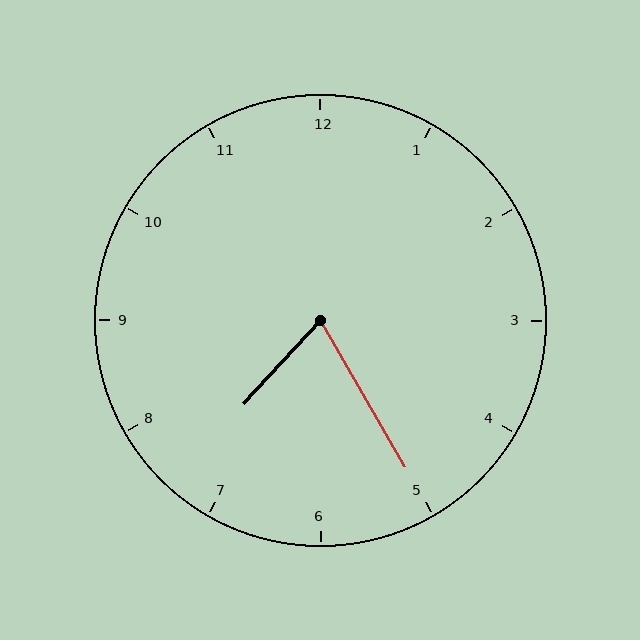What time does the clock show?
7:25.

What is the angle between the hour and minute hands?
Approximately 72 degrees.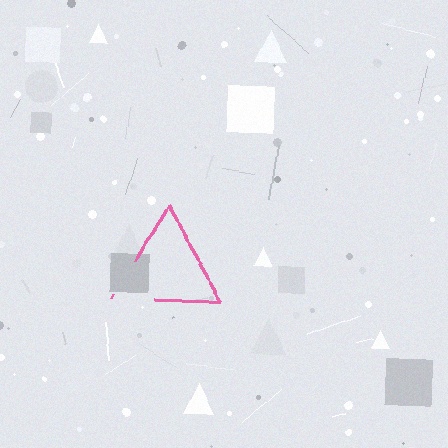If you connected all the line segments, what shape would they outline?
They would outline a triangle.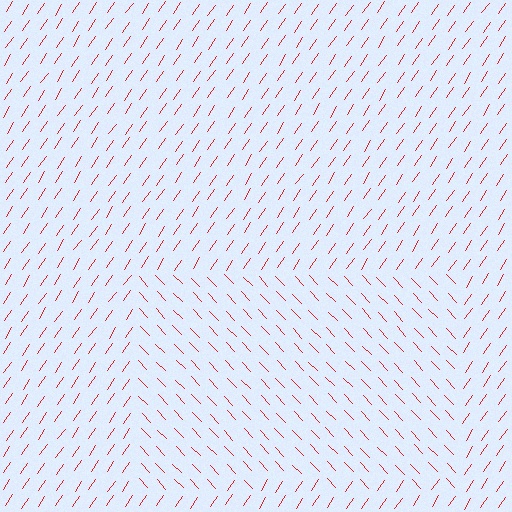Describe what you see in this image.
The image is filled with small red line segments. A rectangle region in the image has lines oriented differently from the surrounding lines, creating a visible texture boundary.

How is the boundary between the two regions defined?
The boundary is defined purely by a change in line orientation (approximately 78 degrees difference). All lines are the same color and thickness.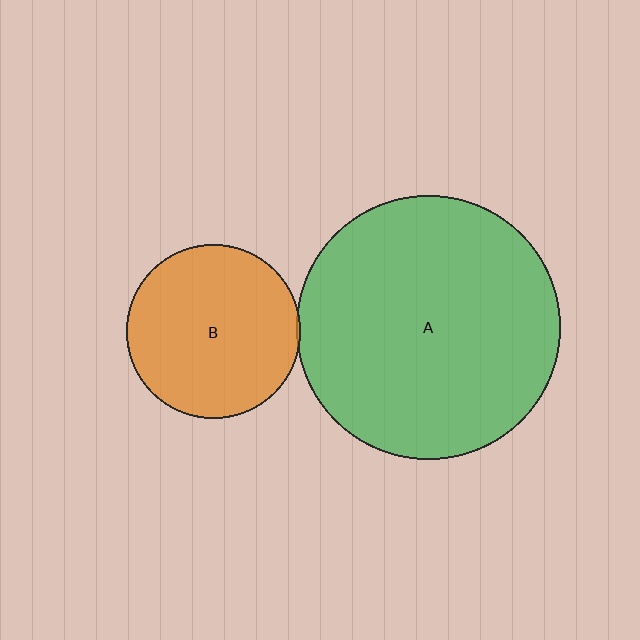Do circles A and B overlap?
Yes.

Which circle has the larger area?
Circle A (green).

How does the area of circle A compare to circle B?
Approximately 2.3 times.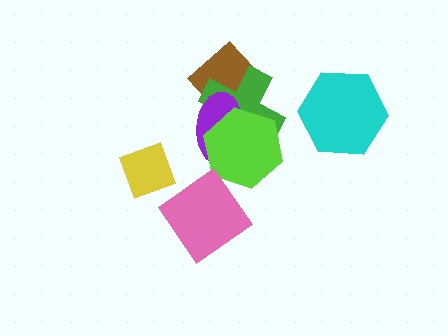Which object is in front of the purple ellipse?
The lime hexagon is in front of the purple ellipse.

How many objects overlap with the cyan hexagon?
0 objects overlap with the cyan hexagon.